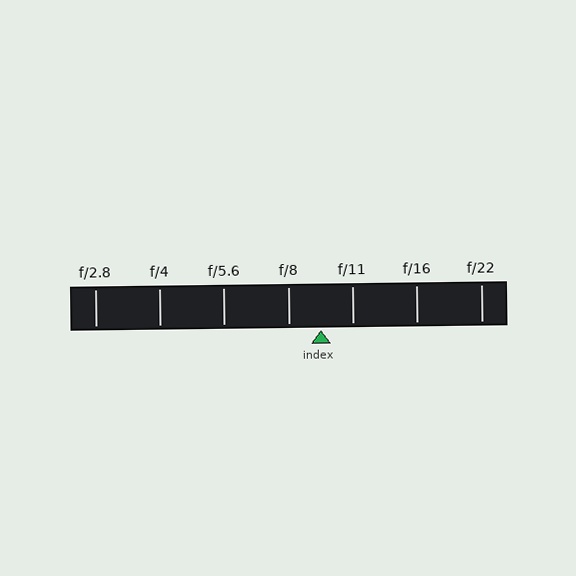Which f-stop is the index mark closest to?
The index mark is closest to f/11.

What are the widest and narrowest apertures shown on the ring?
The widest aperture shown is f/2.8 and the narrowest is f/22.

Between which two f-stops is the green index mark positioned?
The index mark is between f/8 and f/11.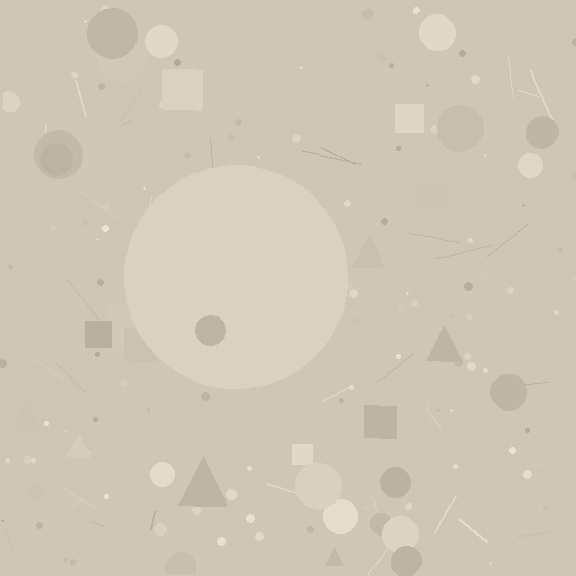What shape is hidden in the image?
A circle is hidden in the image.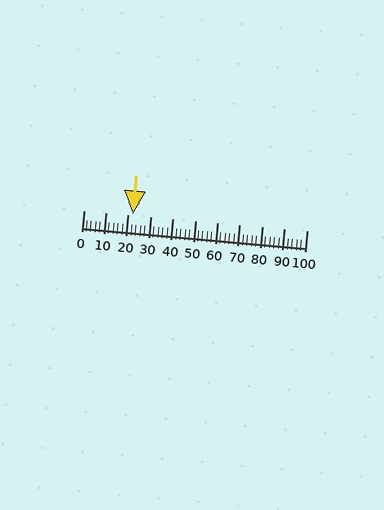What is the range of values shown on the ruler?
The ruler shows values from 0 to 100.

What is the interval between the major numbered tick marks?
The major tick marks are spaced 10 units apart.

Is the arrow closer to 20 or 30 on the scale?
The arrow is closer to 20.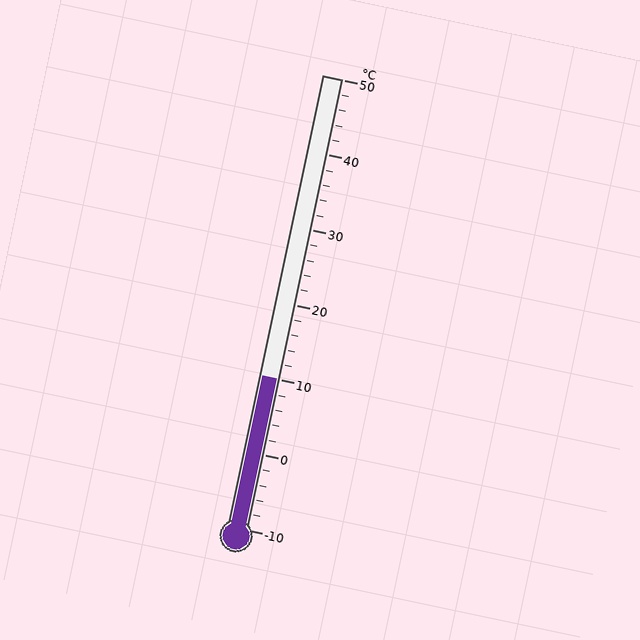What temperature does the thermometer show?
The thermometer shows approximately 10°C.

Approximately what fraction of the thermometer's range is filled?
The thermometer is filled to approximately 35% of its range.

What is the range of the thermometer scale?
The thermometer scale ranges from -10°C to 50°C.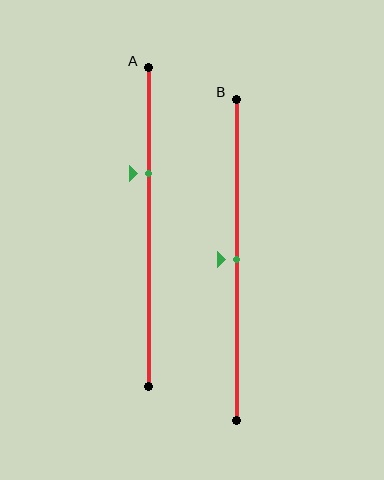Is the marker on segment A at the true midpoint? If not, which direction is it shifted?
No, the marker on segment A is shifted upward by about 17% of the segment length.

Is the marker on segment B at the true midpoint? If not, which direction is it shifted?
Yes, the marker on segment B is at the true midpoint.